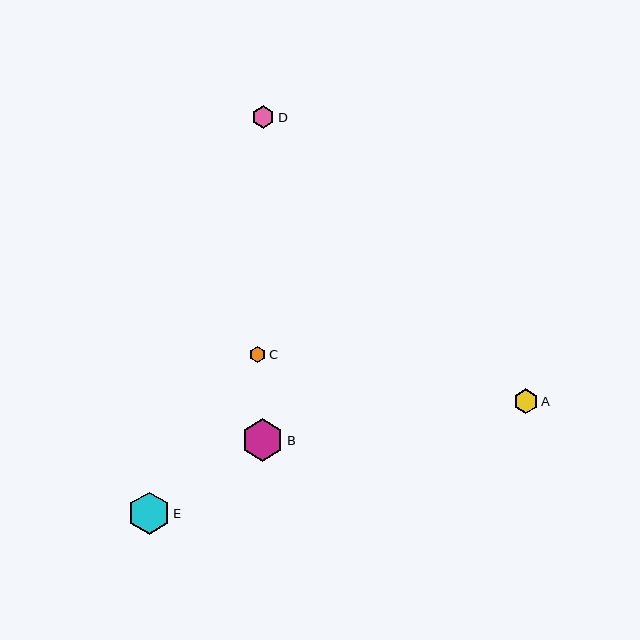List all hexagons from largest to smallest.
From largest to smallest: B, E, A, D, C.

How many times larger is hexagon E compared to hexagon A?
Hexagon E is approximately 1.7 times the size of hexagon A.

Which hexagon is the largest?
Hexagon B is the largest with a size of approximately 43 pixels.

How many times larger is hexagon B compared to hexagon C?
Hexagon B is approximately 2.6 times the size of hexagon C.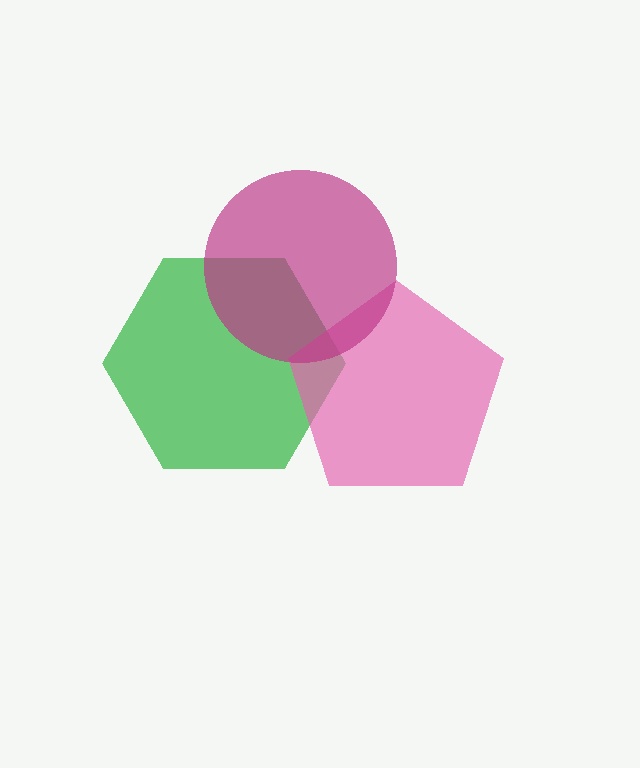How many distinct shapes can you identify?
There are 3 distinct shapes: a green hexagon, a pink pentagon, a magenta circle.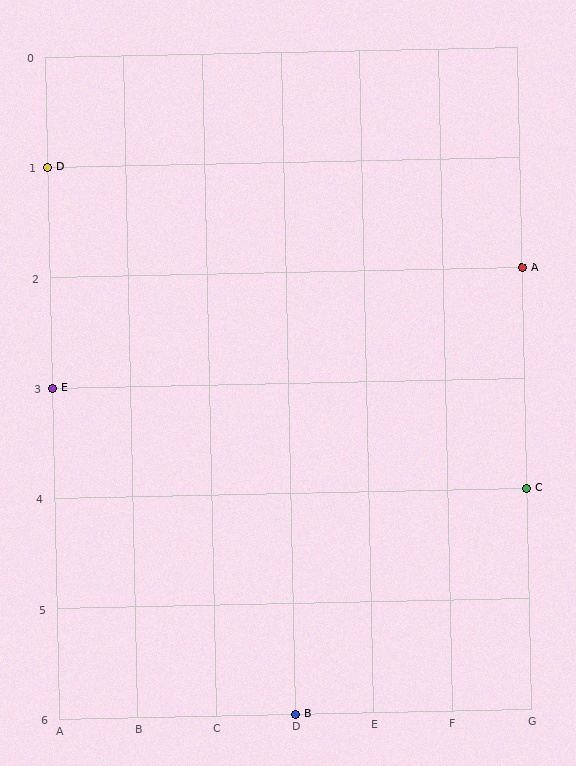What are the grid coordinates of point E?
Point E is at grid coordinates (A, 3).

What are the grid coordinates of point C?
Point C is at grid coordinates (G, 4).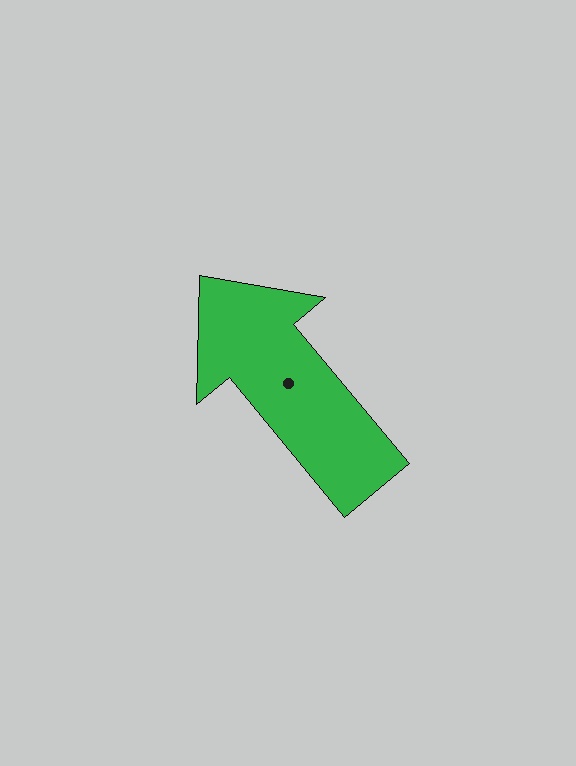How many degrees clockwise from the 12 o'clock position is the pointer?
Approximately 320 degrees.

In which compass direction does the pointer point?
Northwest.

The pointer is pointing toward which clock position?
Roughly 11 o'clock.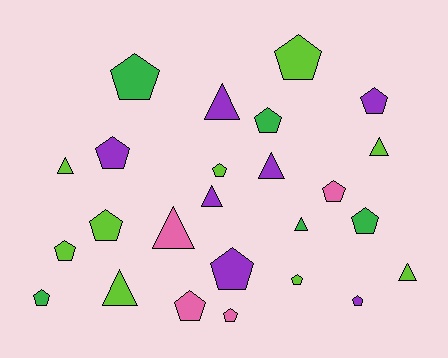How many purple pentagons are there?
There are 4 purple pentagons.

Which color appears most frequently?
Lime, with 9 objects.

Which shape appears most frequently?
Pentagon, with 16 objects.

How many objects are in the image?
There are 25 objects.